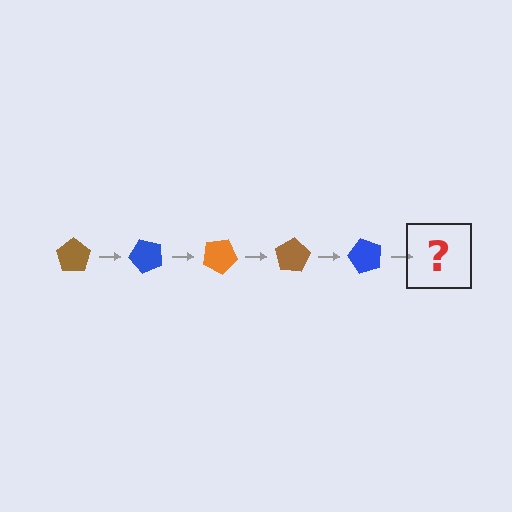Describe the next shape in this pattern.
It should be an orange pentagon, rotated 250 degrees from the start.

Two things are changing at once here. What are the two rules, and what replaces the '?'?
The two rules are that it rotates 50 degrees each step and the color cycles through brown, blue, and orange. The '?' should be an orange pentagon, rotated 250 degrees from the start.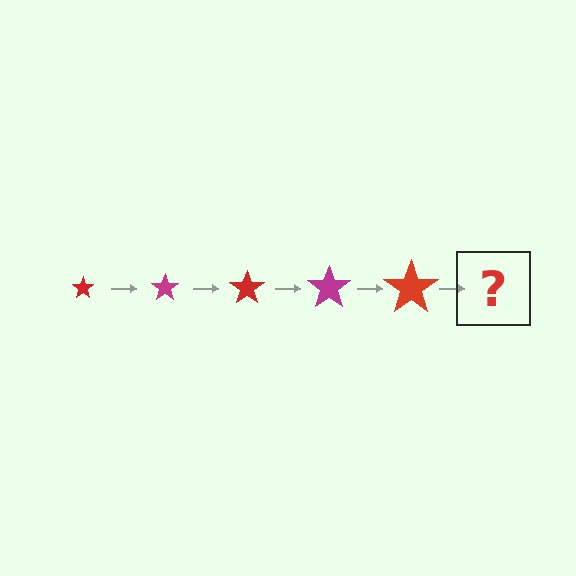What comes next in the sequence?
The next element should be a magenta star, larger than the previous one.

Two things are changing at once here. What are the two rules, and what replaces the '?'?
The two rules are that the star grows larger each step and the color cycles through red and magenta. The '?' should be a magenta star, larger than the previous one.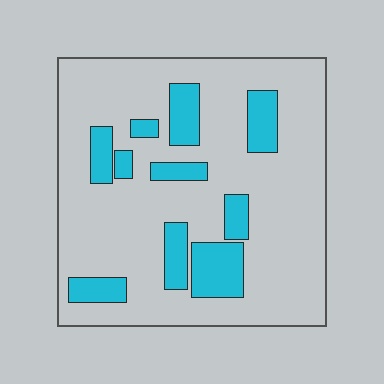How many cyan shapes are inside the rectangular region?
10.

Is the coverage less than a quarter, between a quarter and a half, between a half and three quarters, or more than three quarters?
Less than a quarter.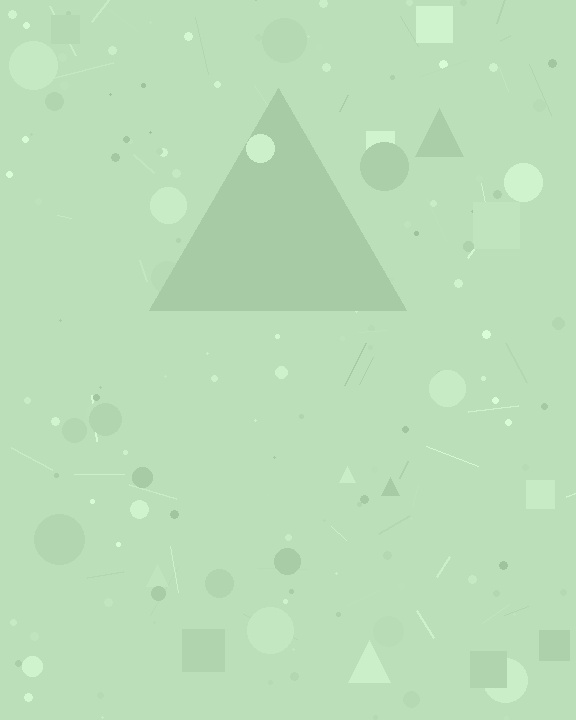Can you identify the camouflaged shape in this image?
The camouflaged shape is a triangle.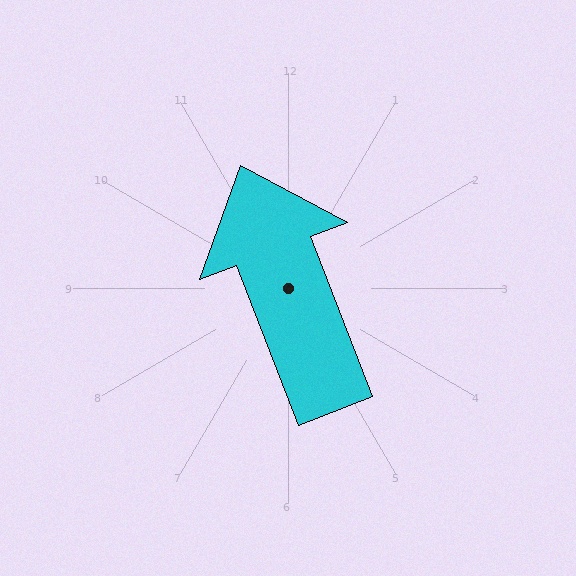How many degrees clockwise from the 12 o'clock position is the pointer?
Approximately 339 degrees.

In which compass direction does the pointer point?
North.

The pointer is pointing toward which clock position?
Roughly 11 o'clock.